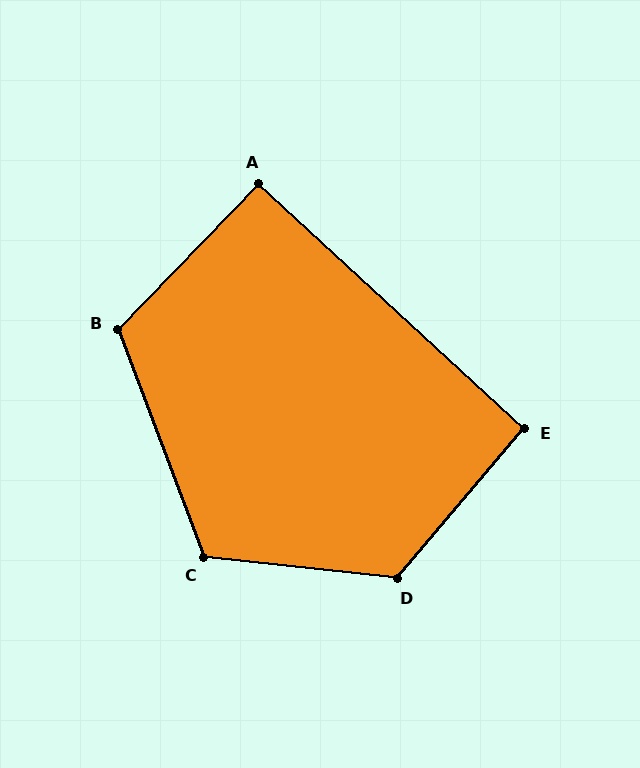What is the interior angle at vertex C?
Approximately 117 degrees (obtuse).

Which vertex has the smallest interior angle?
A, at approximately 91 degrees.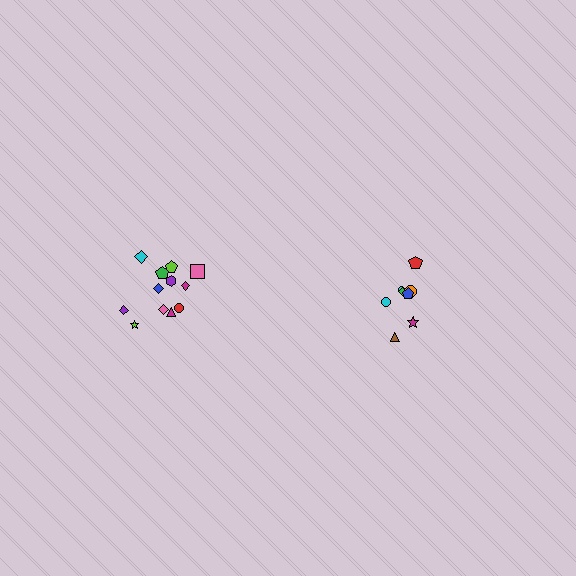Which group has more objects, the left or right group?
The left group.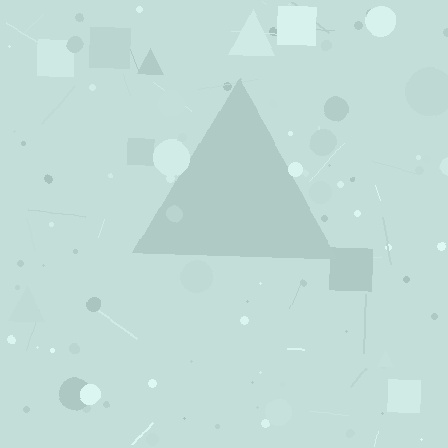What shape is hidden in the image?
A triangle is hidden in the image.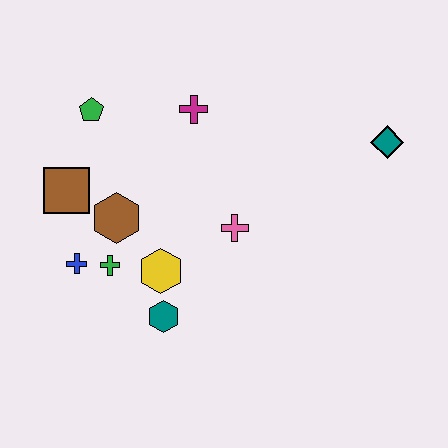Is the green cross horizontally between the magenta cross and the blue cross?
Yes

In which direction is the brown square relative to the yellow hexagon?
The brown square is to the left of the yellow hexagon.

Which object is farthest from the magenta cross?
The teal hexagon is farthest from the magenta cross.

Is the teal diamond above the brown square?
Yes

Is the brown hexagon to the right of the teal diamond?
No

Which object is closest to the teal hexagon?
The yellow hexagon is closest to the teal hexagon.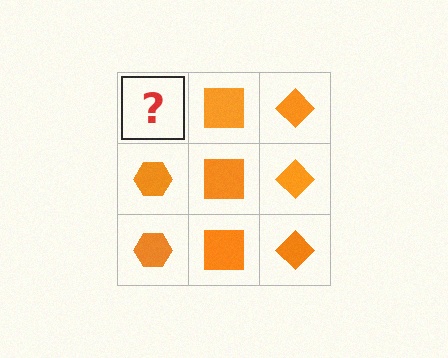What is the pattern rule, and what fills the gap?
The rule is that each column has a consistent shape. The gap should be filled with an orange hexagon.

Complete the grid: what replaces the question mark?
The question mark should be replaced with an orange hexagon.